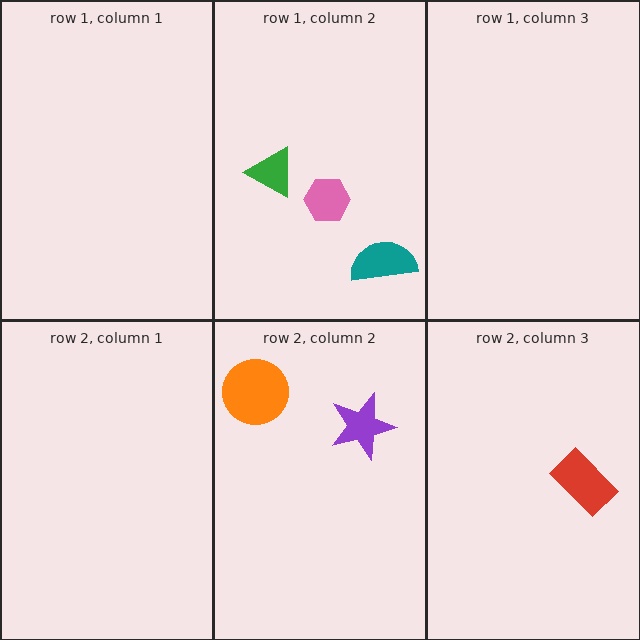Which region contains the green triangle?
The row 1, column 2 region.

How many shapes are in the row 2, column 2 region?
2.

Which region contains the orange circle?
The row 2, column 2 region.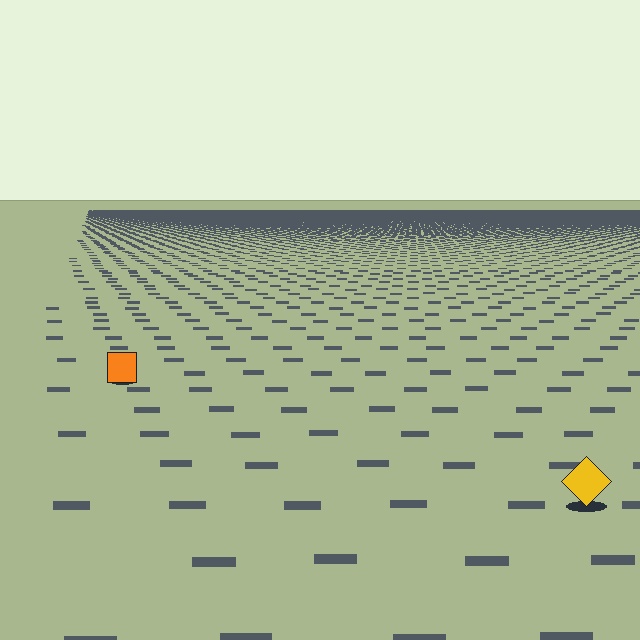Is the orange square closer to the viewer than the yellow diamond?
No. The yellow diamond is closer — you can tell from the texture gradient: the ground texture is coarser near it.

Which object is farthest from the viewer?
The orange square is farthest from the viewer. It appears smaller and the ground texture around it is denser.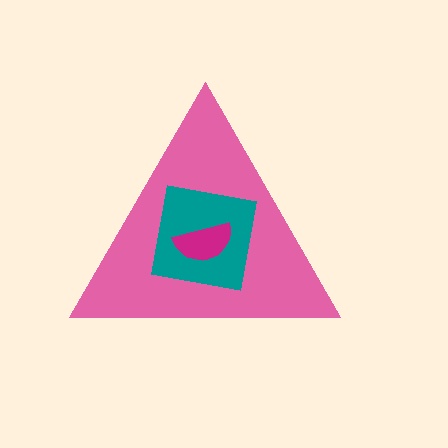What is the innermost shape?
The magenta semicircle.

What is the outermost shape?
The pink triangle.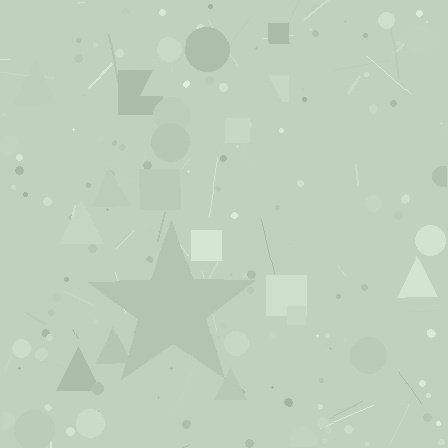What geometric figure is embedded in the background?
A star is embedded in the background.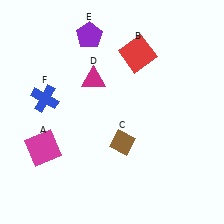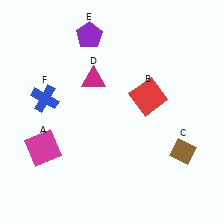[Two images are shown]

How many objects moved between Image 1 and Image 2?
2 objects moved between the two images.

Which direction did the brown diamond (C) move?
The brown diamond (C) moved right.